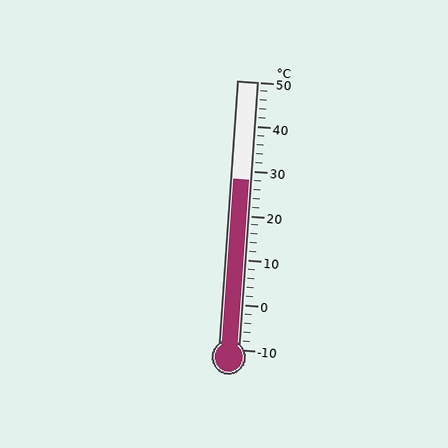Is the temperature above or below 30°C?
The temperature is below 30°C.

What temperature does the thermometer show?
The thermometer shows approximately 28°C.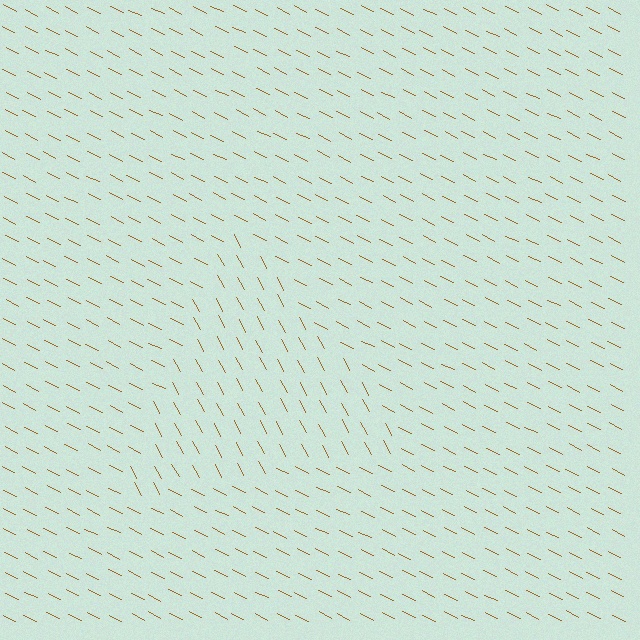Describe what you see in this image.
The image is filled with small brown line segments. A triangle region in the image has lines oriented differently from the surrounding lines, creating a visible texture boundary.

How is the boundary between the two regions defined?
The boundary is defined purely by a change in line orientation (approximately 35 degrees difference). All lines are the same color and thickness.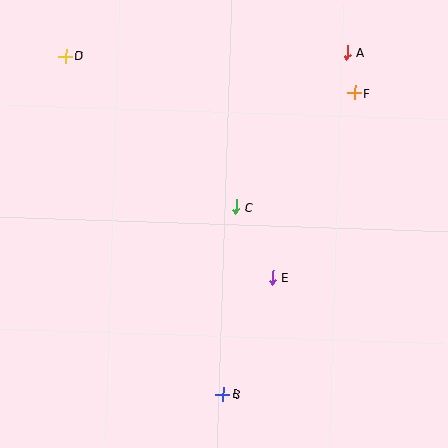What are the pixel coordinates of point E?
Point E is at (272, 278).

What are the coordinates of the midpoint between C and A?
The midpoint between C and A is at (291, 130).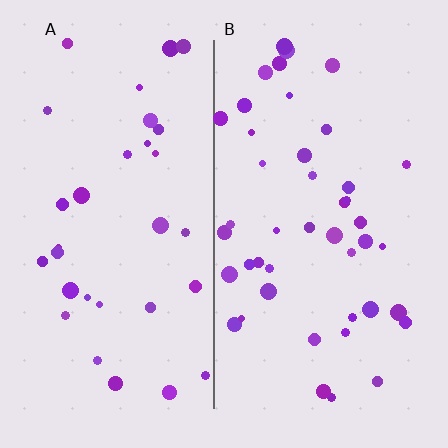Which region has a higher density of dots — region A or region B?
B (the right).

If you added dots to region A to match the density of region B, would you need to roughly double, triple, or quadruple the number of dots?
Approximately double.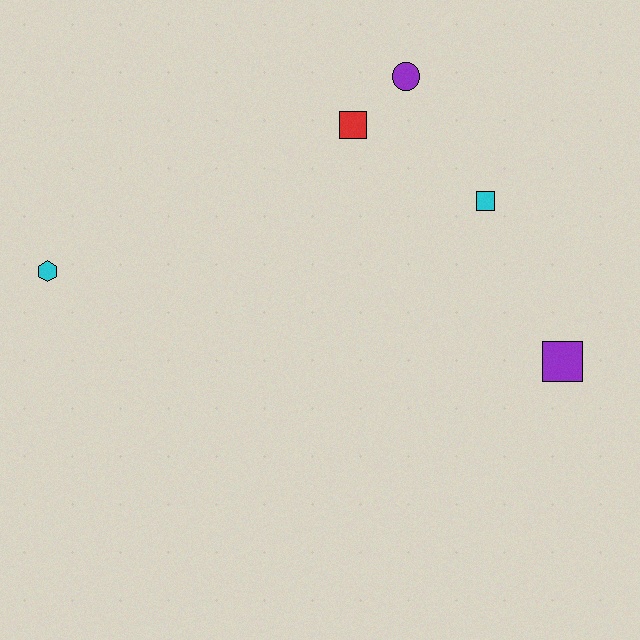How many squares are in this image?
There are 3 squares.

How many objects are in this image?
There are 5 objects.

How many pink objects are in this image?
There are no pink objects.